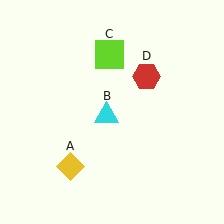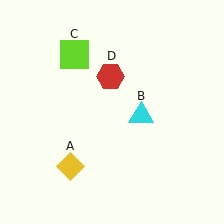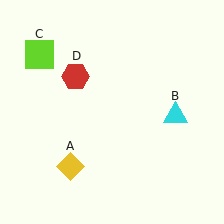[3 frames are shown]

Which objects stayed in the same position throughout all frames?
Yellow diamond (object A) remained stationary.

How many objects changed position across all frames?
3 objects changed position: cyan triangle (object B), lime square (object C), red hexagon (object D).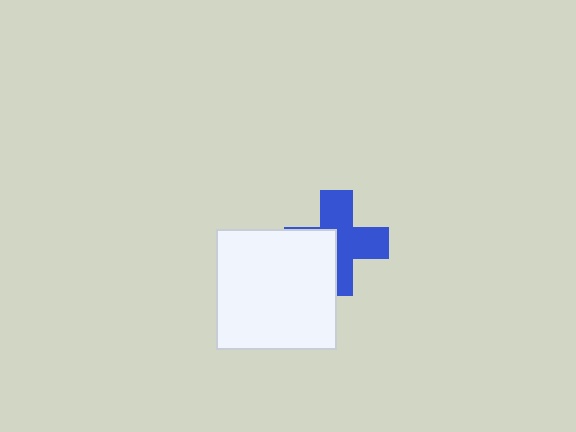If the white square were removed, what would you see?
You would see the complete blue cross.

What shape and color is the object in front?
The object in front is a white square.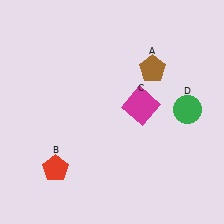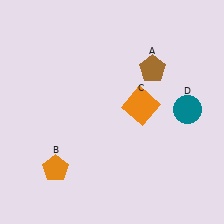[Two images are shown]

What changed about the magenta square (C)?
In Image 1, C is magenta. In Image 2, it changed to orange.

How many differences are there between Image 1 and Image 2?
There are 3 differences between the two images.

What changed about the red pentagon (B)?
In Image 1, B is red. In Image 2, it changed to orange.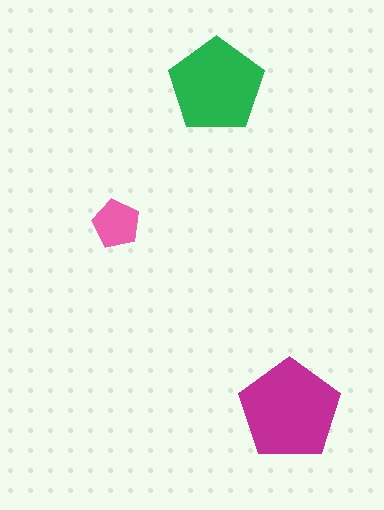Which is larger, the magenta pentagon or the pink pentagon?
The magenta one.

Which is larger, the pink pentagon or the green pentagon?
The green one.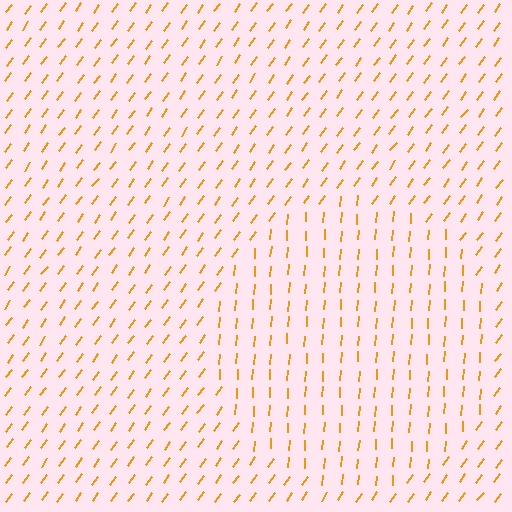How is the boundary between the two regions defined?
The boundary is defined purely by a change in line orientation (approximately 32 degrees difference). All lines are the same color and thickness.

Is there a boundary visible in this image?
Yes, there is a texture boundary formed by a change in line orientation.